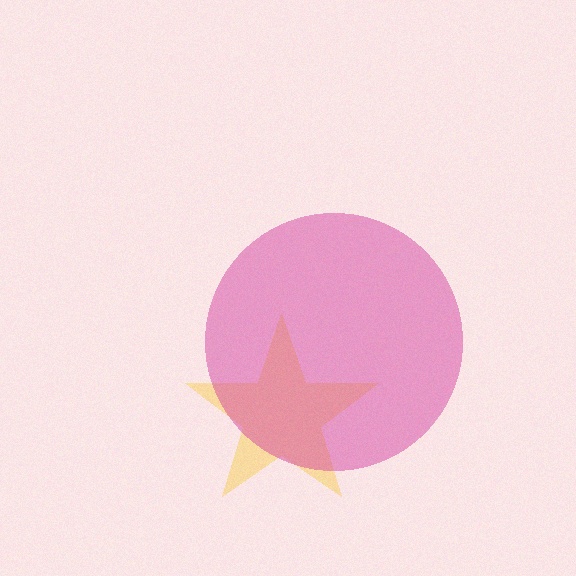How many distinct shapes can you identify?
There are 2 distinct shapes: a yellow star, a magenta circle.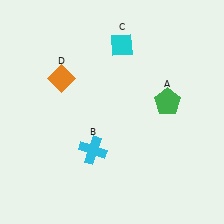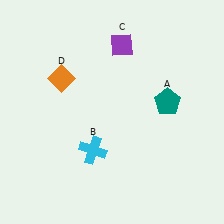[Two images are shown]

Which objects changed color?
A changed from green to teal. C changed from cyan to purple.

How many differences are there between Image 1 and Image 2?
There are 2 differences between the two images.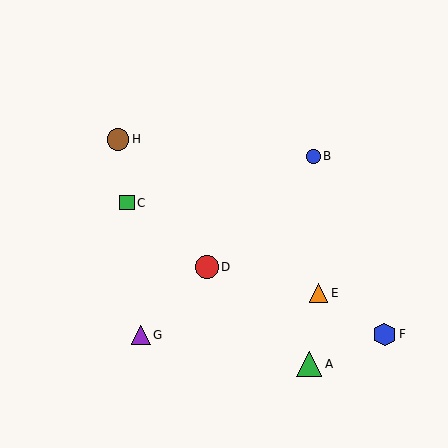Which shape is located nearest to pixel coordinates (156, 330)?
The purple triangle (labeled G) at (141, 335) is nearest to that location.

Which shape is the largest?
The green triangle (labeled A) is the largest.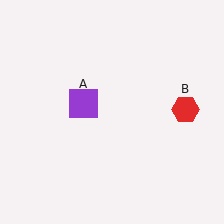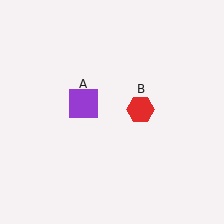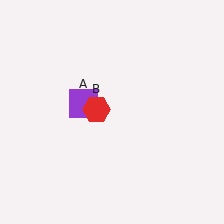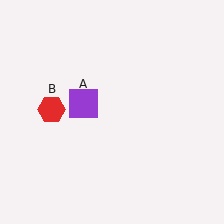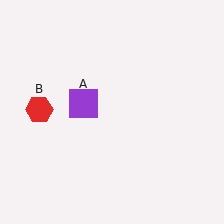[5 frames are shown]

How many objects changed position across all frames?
1 object changed position: red hexagon (object B).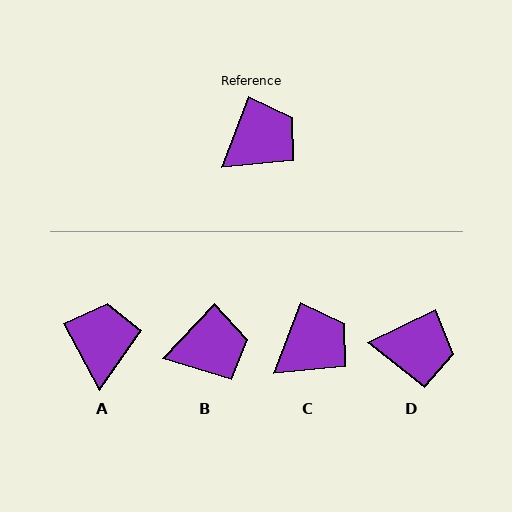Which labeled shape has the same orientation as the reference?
C.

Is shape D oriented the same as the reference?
No, it is off by about 43 degrees.